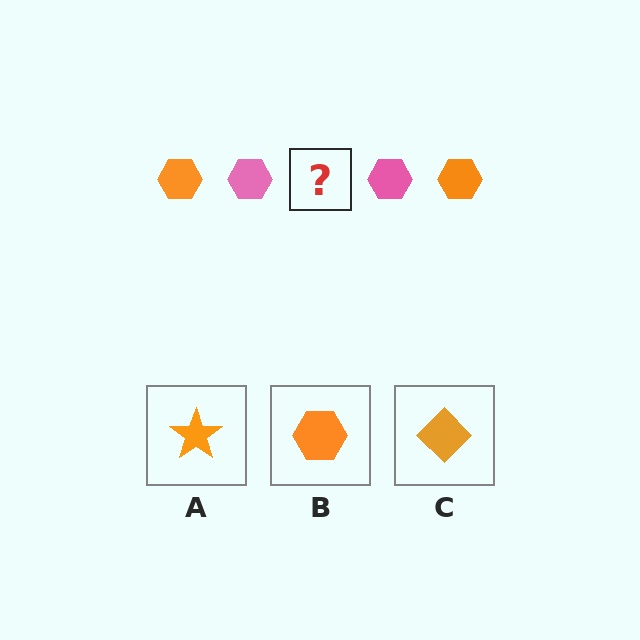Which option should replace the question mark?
Option B.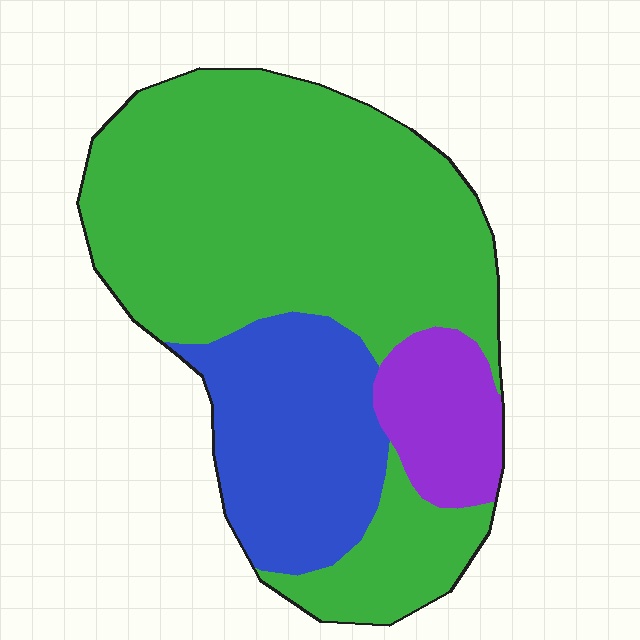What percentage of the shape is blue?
Blue covers 23% of the shape.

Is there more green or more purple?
Green.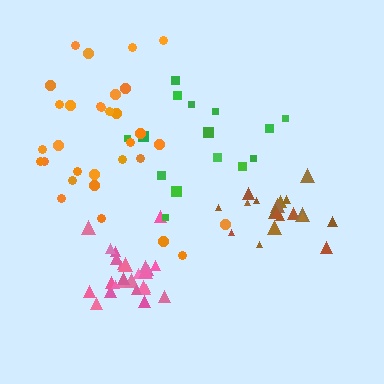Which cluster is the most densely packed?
Pink.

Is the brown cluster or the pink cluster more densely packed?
Pink.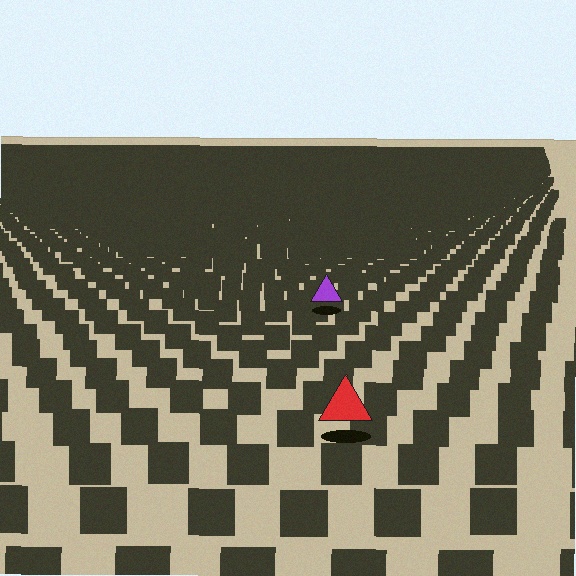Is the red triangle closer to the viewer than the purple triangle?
Yes. The red triangle is closer — you can tell from the texture gradient: the ground texture is coarser near it.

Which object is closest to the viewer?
The red triangle is closest. The texture marks near it are larger and more spread out.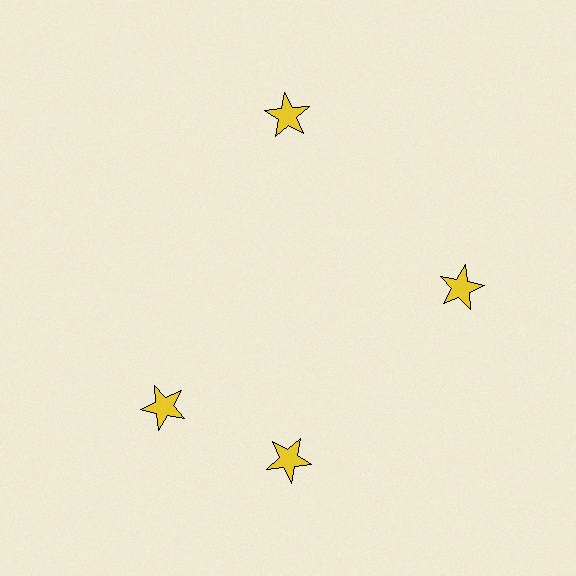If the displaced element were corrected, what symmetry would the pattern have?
It would have 4-fold rotational symmetry — the pattern would map onto itself every 90 degrees.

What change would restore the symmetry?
The symmetry would be restored by rotating it back into even spacing with its neighbors so that all 4 stars sit at equal angles and equal distance from the center.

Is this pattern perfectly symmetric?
No. The 4 yellow stars are arranged in a ring, but one element near the 9 o'clock position is rotated out of alignment along the ring, breaking the 4-fold rotational symmetry.